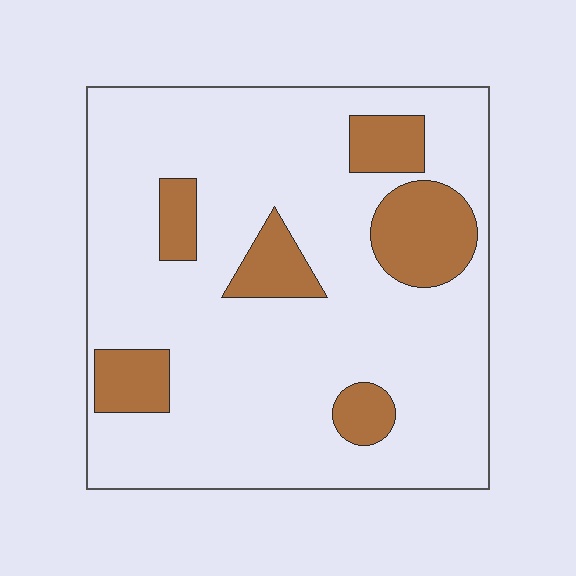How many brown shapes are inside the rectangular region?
6.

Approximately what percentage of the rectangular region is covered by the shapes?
Approximately 20%.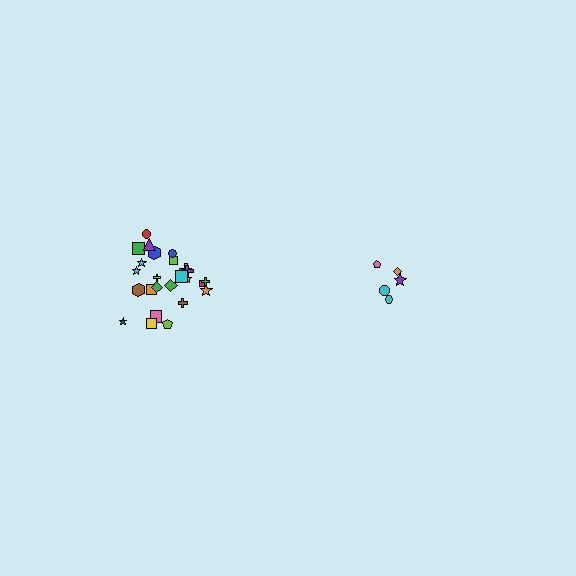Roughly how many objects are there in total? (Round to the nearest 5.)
Roughly 30 objects in total.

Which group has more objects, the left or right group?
The left group.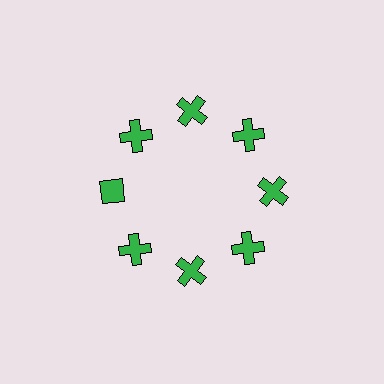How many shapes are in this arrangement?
There are 8 shapes arranged in a ring pattern.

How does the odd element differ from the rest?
It has a different shape: diamond instead of cross.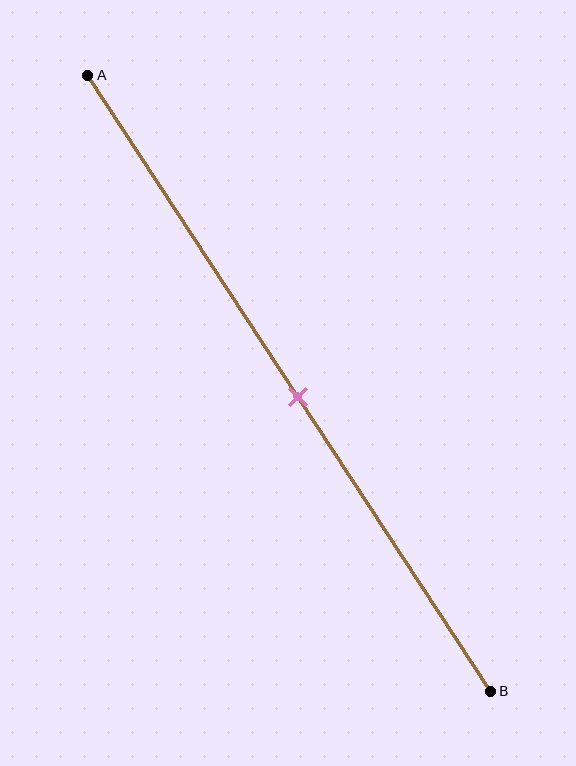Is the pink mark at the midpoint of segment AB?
Yes, the mark is approximately at the midpoint.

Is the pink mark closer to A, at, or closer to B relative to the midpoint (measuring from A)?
The pink mark is approximately at the midpoint of segment AB.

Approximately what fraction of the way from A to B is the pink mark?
The pink mark is approximately 50% of the way from A to B.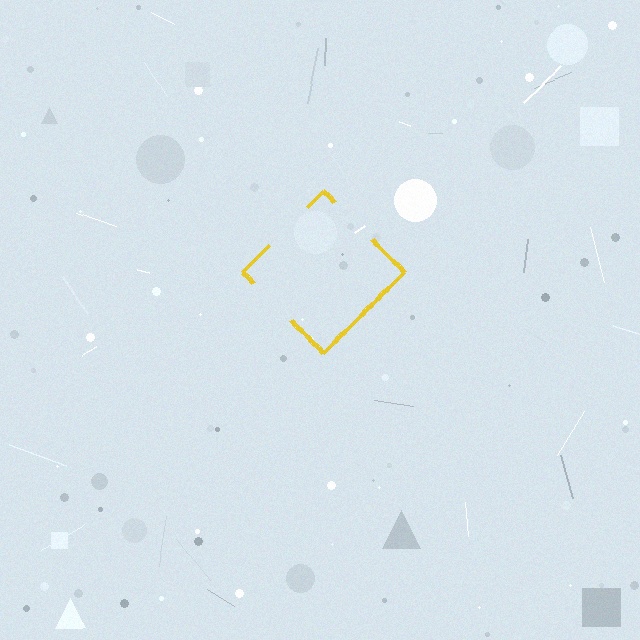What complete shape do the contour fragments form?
The contour fragments form a diamond.